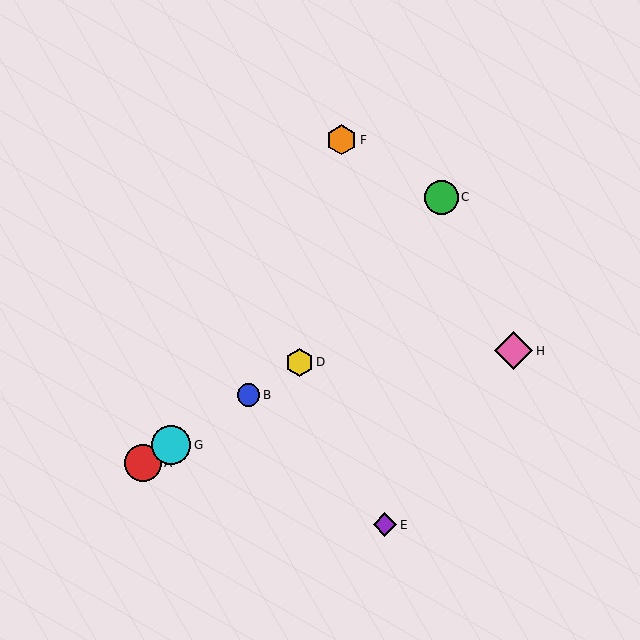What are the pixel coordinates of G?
Object G is at (171, 445).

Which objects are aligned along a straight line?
Objects A, B, D, G are aligned along a straight line.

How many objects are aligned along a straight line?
4 objects (A, B, D, G) are aligned along a straight line.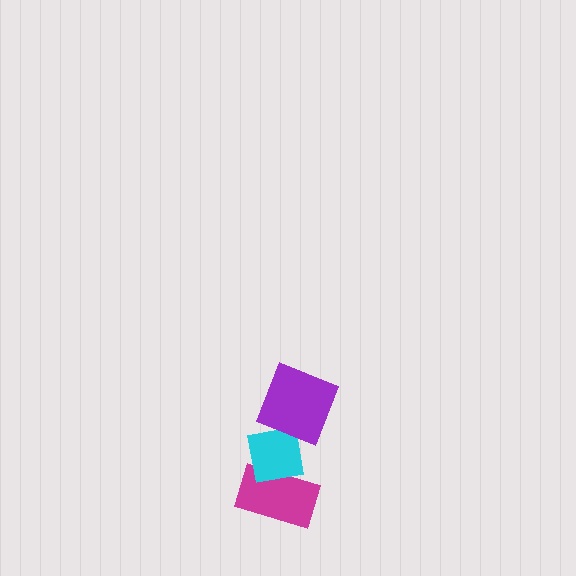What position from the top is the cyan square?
The cyan square is 2nd from the top.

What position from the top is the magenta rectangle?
The magenta rectangle is 3rd from the top.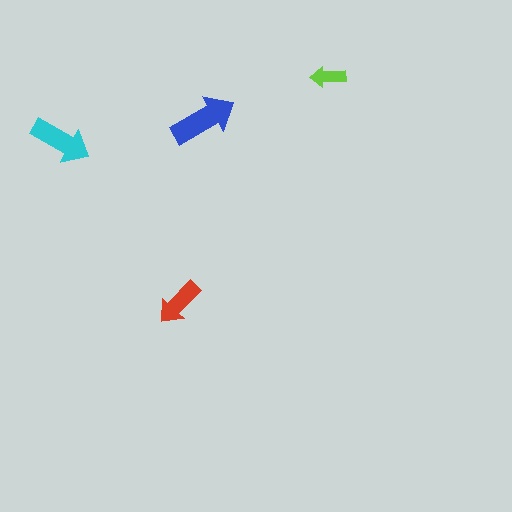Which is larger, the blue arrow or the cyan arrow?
The blue one.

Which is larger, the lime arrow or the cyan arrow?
The cyan one.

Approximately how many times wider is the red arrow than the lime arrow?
About 1.5 times wider.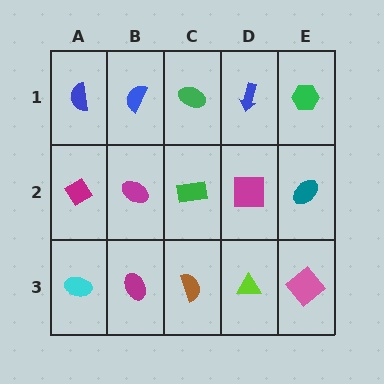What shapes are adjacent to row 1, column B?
A magenta ellipse (row 2, column B), a blue semicircle (row 1, column A), a green ellipse (row 1, column C).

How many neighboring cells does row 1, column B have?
3.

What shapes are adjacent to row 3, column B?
A magenta ellipse (row 2, column B), a cyan ellipse (row 3, column A), a brown semicircle (row 3, column C).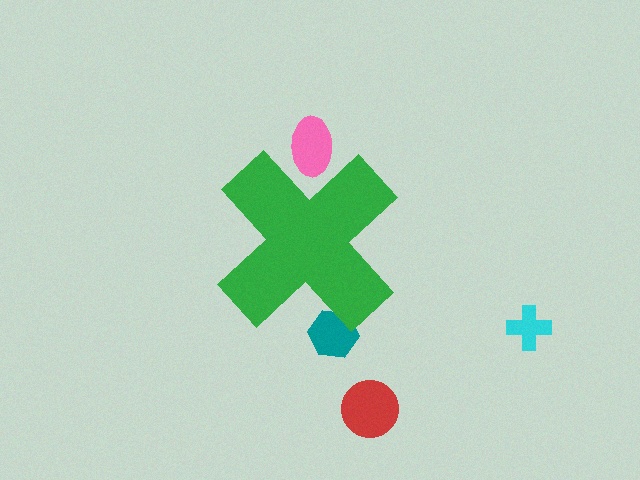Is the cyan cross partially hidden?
No, the cyan cross is fully visible.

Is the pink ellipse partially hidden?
Yes, the pink ellipse is partially hidden behind the green cross.